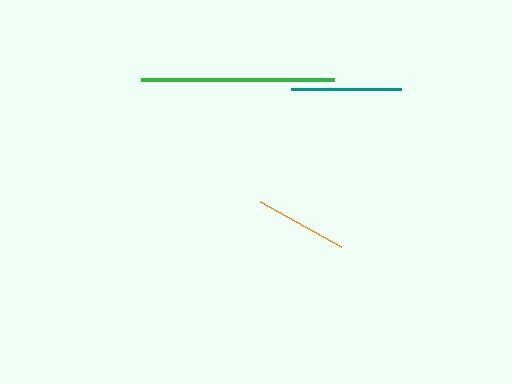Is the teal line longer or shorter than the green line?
The green line is longer than the teal line.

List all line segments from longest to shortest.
From longest to shortest: green, teal, orange.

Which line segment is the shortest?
The orange line is the shortest at approximately 93 pixels.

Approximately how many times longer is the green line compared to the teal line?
The green line is approximately 1.8 times the length of the teal line.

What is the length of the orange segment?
The orange segment is approximately 93 pixels long.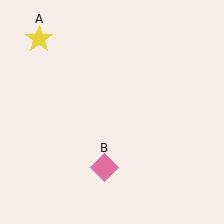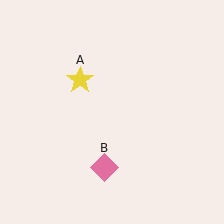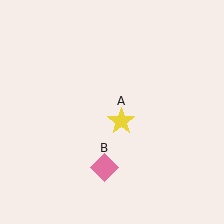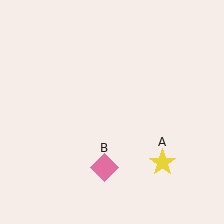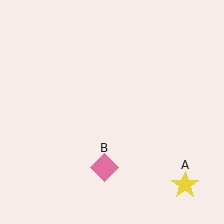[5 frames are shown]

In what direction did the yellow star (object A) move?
The yellow star (object A) moved down and to the right.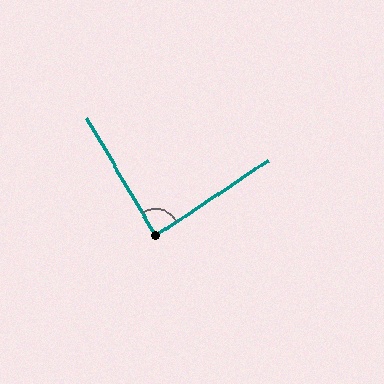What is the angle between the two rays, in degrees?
Approximately 87 degrees.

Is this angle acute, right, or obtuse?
It is approximately a right angle.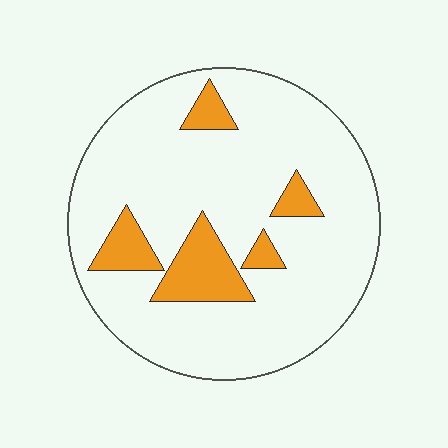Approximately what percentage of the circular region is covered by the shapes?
Approximately 15%.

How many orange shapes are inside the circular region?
5.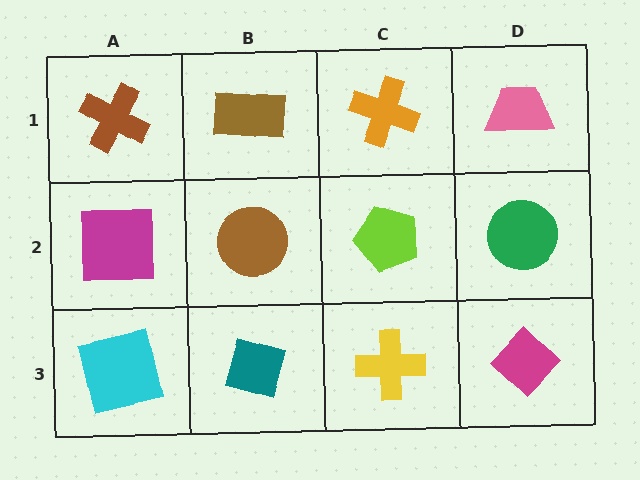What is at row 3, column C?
A yellow cross.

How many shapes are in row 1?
4 shapes.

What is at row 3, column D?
A magenta diamond.